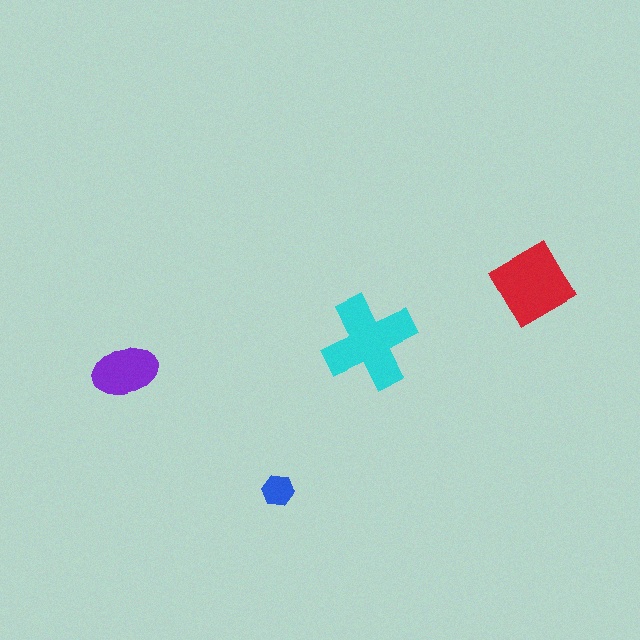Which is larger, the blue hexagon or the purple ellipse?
The purple ellipse.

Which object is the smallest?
The blue hexagon.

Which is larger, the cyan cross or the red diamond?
The cyan cross.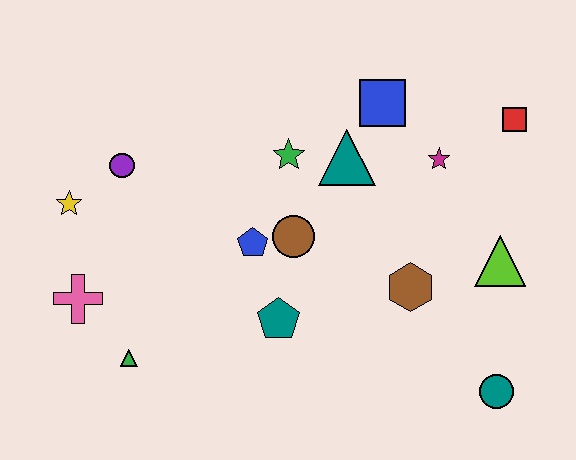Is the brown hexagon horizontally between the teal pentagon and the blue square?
No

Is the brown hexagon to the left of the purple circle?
No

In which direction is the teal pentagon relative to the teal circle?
The teal pentagon is to the left of the teal circle.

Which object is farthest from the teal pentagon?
The red square is farthest from the teal pentagon.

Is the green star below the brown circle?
No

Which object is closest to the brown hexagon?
The lime triangle is closest to the brown hexagon.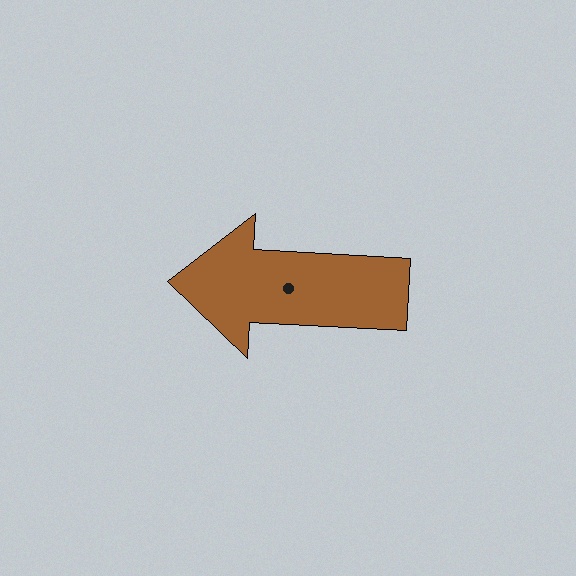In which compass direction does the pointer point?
West.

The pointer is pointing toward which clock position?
Roughly 9 o'clock.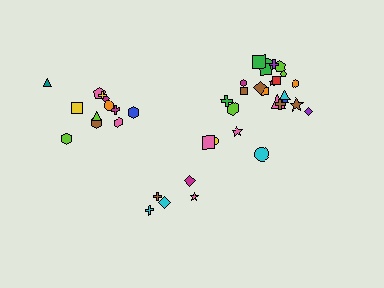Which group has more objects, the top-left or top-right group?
The top-right group.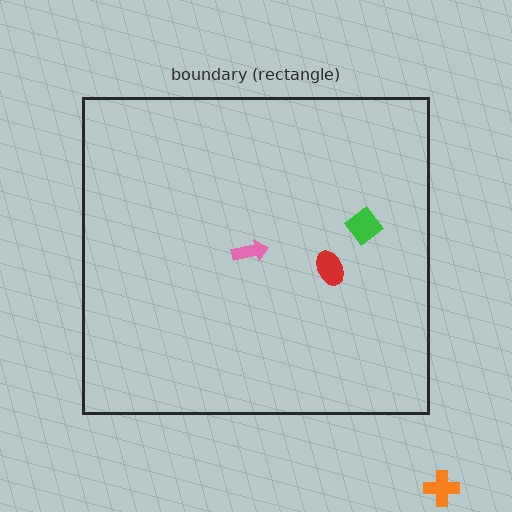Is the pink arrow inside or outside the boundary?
Inside.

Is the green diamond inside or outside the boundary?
Inside.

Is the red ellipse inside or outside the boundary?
Inside.